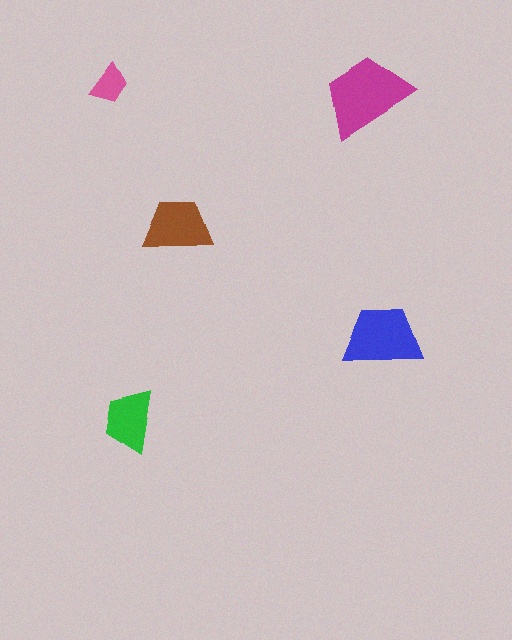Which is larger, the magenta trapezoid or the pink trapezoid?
The magenta one.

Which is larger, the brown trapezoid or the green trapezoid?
The brown one.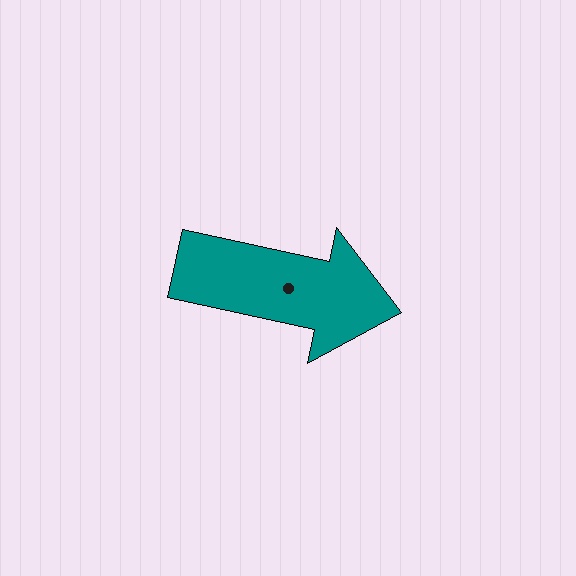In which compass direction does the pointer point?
East.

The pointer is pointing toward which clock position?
Roughly 3 o'clock.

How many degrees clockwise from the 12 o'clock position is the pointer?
Approximately 102 degrees.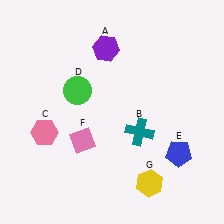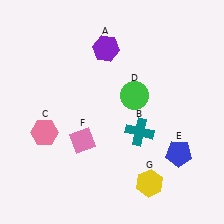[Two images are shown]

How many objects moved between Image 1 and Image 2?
1 object moved between the two images.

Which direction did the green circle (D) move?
The green circle (D) moved right.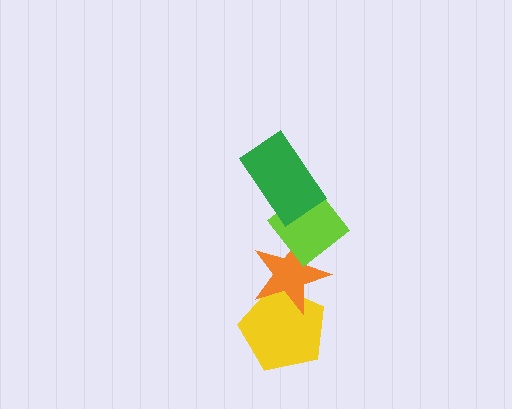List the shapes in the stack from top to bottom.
From top to bottom: the green rectangle, the lime diamond, the orange star, the yellow pentagon.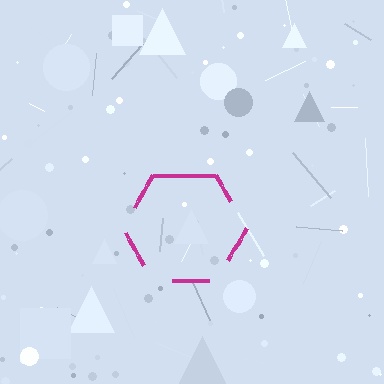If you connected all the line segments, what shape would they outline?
They would outline a hexagon.